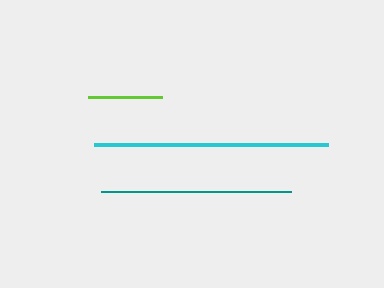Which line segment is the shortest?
The lime line is the shortest at approximately 74 pixels.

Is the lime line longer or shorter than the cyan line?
The cyan line is longer than the lime line.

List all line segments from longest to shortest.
From longest to shortest: cyan, teal, lime.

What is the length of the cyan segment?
The cyan segment is approximately 234 pixels long.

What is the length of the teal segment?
The teal segment is approximately 191 pixels long.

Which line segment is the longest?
The cyan line is the longest at approximately 234 pixels.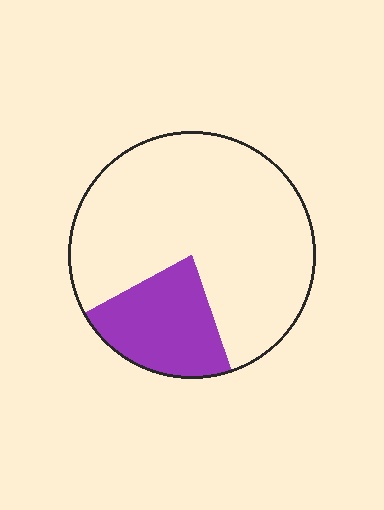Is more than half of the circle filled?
No.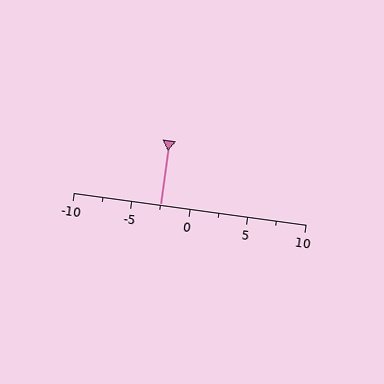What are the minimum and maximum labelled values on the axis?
The axis runs from -10 to 10.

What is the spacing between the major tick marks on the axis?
The major ticks are spaced 5 apart.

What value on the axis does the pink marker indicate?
The marker indicates approximately -2.5.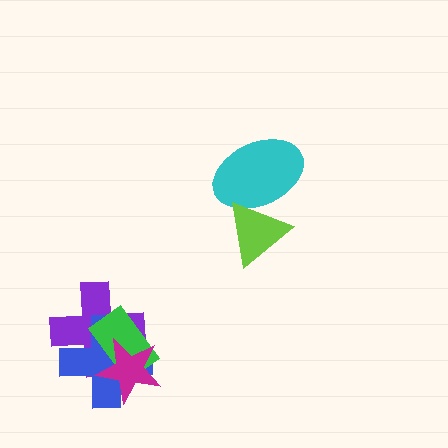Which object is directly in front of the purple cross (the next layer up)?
The blue cross is directly in front of the purple cross.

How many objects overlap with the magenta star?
3 objects overlap with the magenta star.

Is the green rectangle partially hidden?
Yes, it is partially covered by another shape.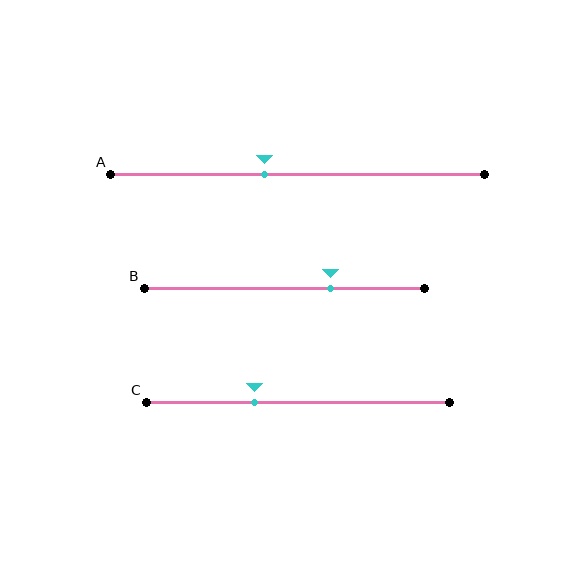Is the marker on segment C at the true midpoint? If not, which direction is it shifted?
No, the marker on segment C is shifted to the left by about 14% of the segment length.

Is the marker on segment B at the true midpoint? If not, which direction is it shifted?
No, the marker on segment B is shifted to the right by about 17% of the segment length.